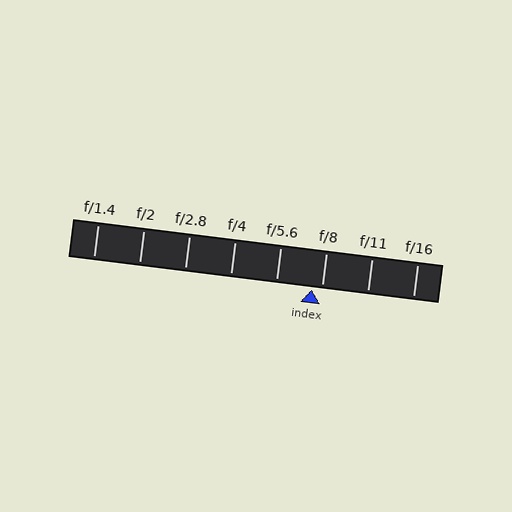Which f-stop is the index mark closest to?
The index mark is closest to f/8.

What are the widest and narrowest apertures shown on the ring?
The widest aperture shown is f/1.4 and the narrowest is f/16.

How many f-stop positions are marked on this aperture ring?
There are 8 f-stop positions marked.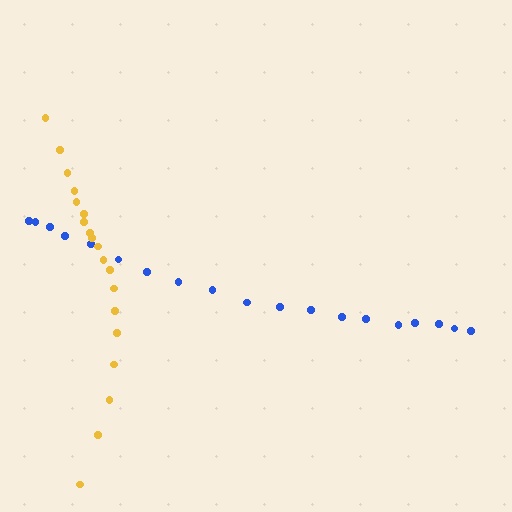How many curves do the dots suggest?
There are 2 distinct paths.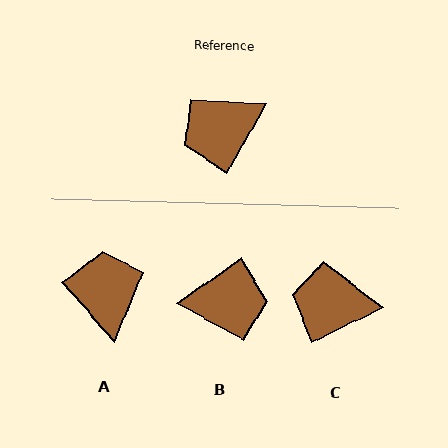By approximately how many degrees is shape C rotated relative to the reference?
Approximately 35 degrees clockwise.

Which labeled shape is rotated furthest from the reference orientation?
B, about 154 degrees away.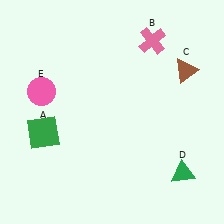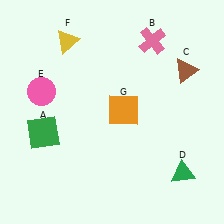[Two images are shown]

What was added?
A yellow triangle (F), an orange square (G) were added in Image 2.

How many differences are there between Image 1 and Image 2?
There are 2 differences between the two images.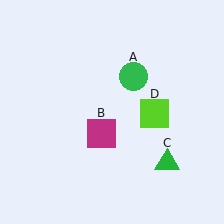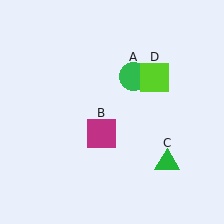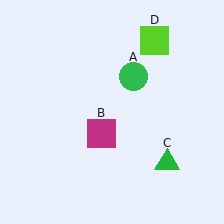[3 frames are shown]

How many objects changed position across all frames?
1 object changed position: lime square (object D).